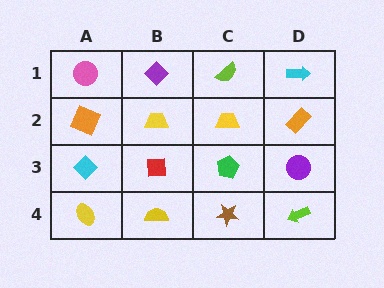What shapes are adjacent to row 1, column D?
An orange rectangle (row 2, column D), a lime semicircle (row 1, column C).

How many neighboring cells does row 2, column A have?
3.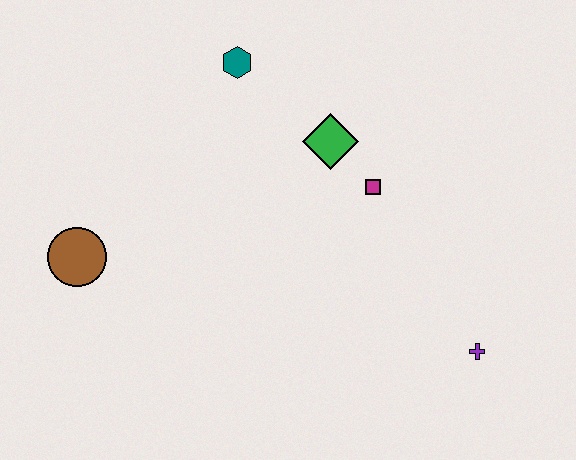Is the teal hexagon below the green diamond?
No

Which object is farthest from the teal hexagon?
The purple cross is farthest from the teal hexagon.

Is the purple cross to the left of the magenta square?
No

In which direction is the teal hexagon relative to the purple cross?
The teal hexagon is above the purple cross.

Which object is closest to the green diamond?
The magenta square is closest to the green diamond.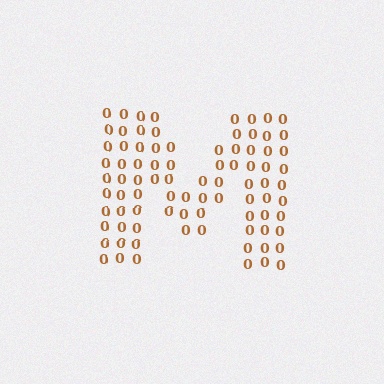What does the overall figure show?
The overall figure shows the letter M.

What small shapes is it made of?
It is made of small digit 0's.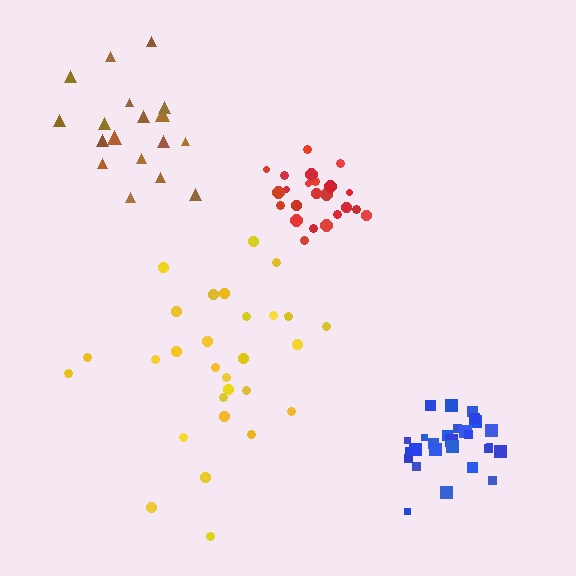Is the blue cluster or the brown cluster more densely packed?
Blue.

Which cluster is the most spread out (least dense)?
Yellow.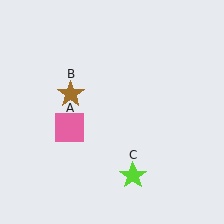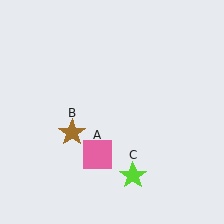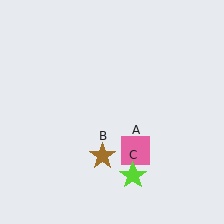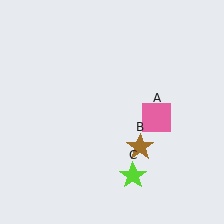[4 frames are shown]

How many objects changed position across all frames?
2 objects changed position: pink square (object A), brown star (object B).